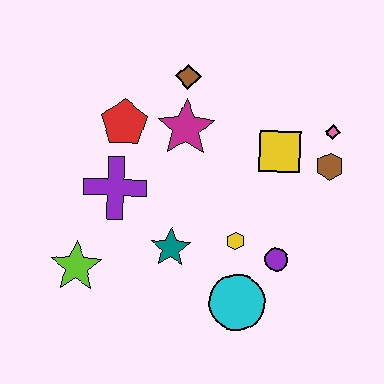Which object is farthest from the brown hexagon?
The lime star is farthest from the brown hexagon.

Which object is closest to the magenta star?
The brown diamond is closest to the magenta star.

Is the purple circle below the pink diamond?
Yes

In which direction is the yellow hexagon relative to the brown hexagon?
The yellow hexagon is to the left of the brown hexagon.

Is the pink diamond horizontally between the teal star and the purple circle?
No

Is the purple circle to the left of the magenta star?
No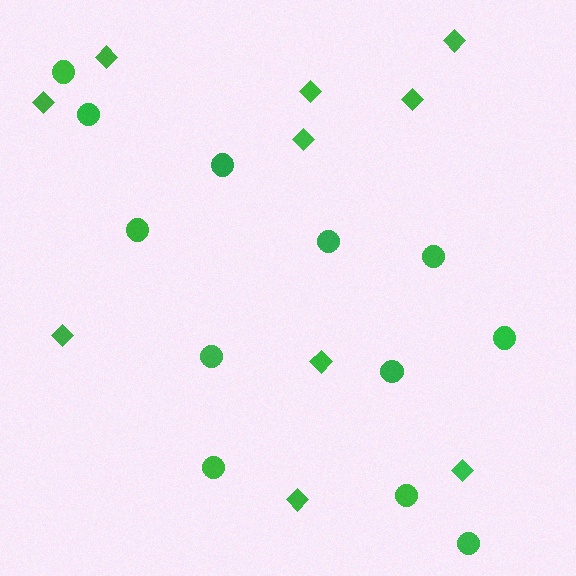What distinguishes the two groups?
There are 2 groups: one group of diamonds (10) and one group of circles (12).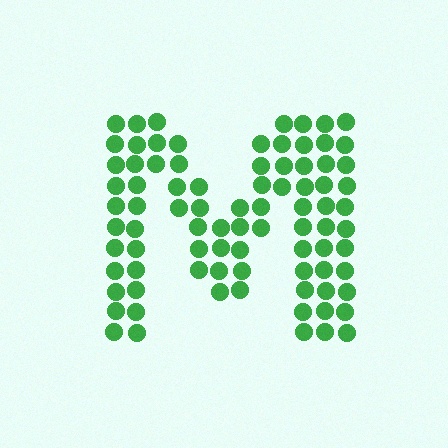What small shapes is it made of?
It is made of small circles.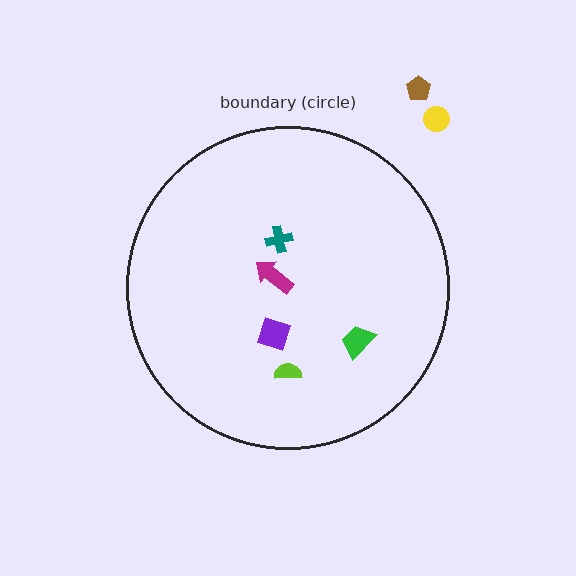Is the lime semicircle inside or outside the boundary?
Inside.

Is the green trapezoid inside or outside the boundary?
Inside.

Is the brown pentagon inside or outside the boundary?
Outside.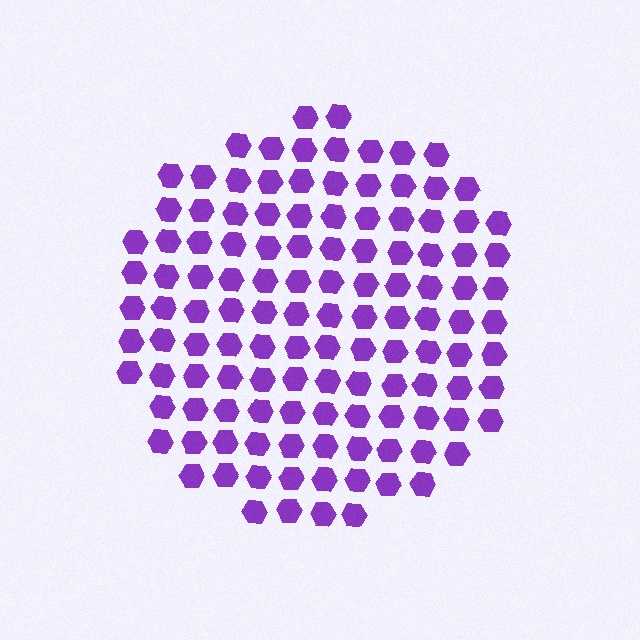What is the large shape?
The large shape is a circle.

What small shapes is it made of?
It is made of small hexagons.